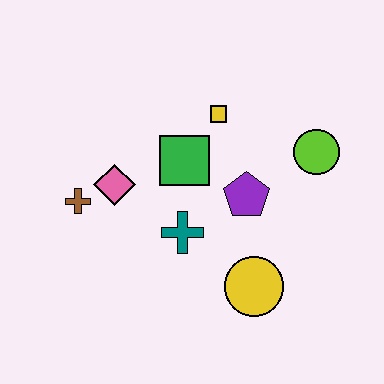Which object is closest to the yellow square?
The green square is closest to the yellow square.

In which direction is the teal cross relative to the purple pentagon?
The teal cross is to the left of the purple pentagon.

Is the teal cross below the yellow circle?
No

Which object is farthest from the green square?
The yellow circle is farthest from the green square.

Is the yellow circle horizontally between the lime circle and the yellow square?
Yes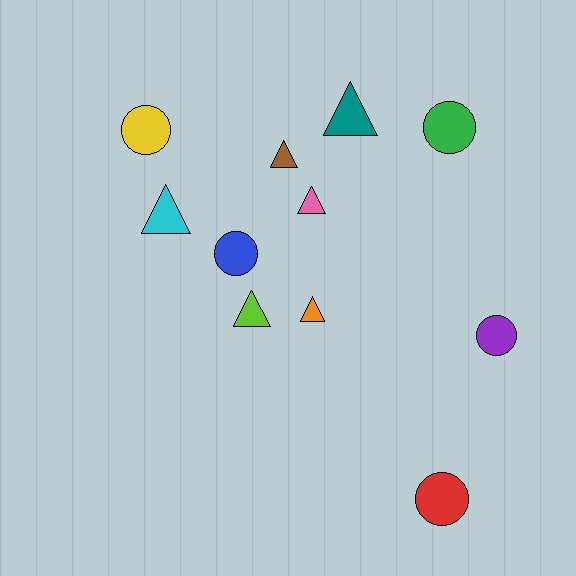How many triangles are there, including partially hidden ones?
There are 6 triangles.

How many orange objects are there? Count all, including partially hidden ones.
There is 1 orange object.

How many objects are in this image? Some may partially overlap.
There are 11 objects.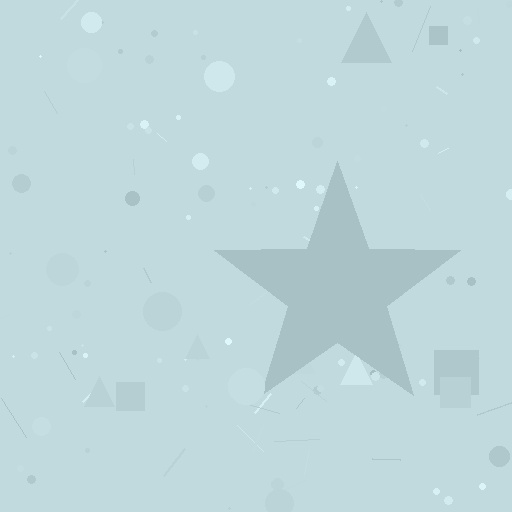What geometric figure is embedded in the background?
A star is embedded in the background.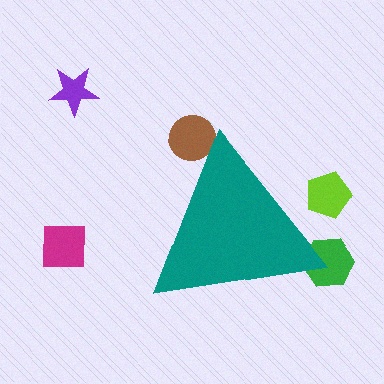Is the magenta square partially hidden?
No, the magenta square is fully visible.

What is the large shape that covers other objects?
A teal triangle.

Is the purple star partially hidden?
No, the purple star is fully visible.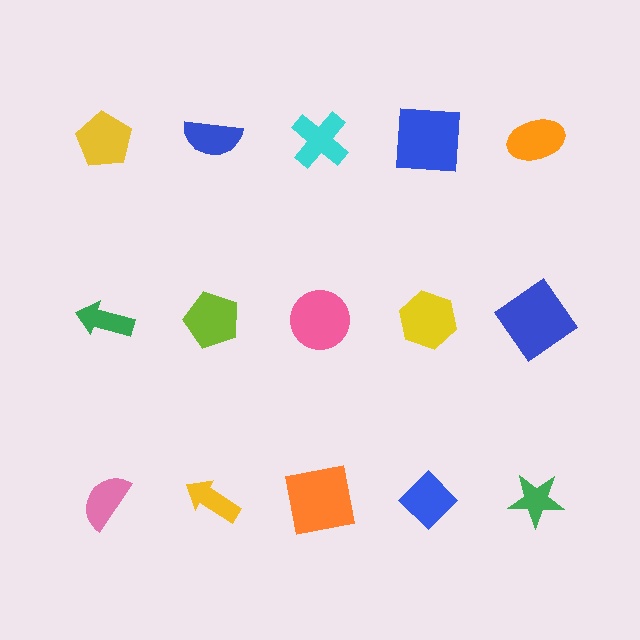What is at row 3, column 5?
A green star.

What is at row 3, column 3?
An orange square.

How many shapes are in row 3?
5 shapes.